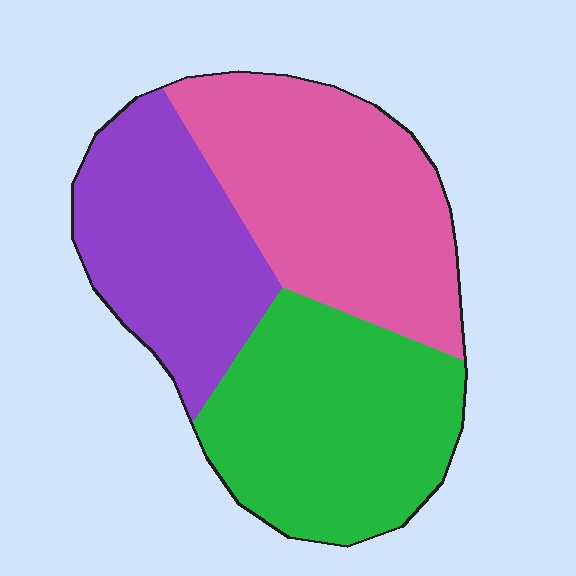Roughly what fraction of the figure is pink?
Pink takes up about three eighths (3/8) of the figure.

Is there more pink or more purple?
Pink.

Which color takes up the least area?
Purple, at roughly 30%.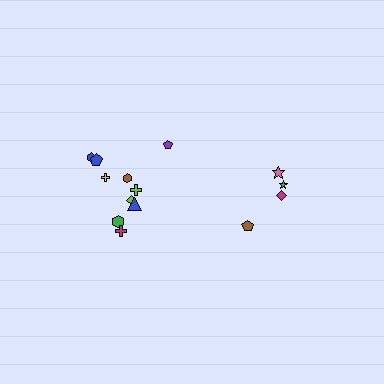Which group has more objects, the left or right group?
The left group.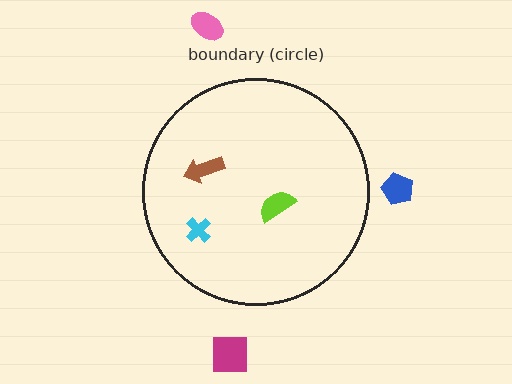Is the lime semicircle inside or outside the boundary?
Inside.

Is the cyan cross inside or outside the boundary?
Inside.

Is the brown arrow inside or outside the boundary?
Inside.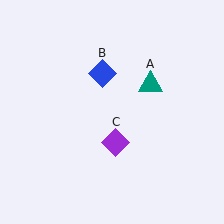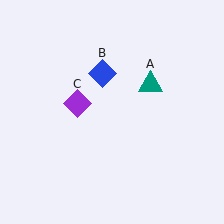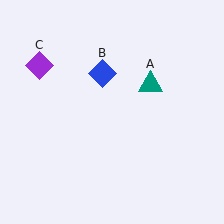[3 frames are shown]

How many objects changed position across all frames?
1 object changed position: purple diamond (object C).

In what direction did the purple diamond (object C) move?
The purple diamond (object C) moved up and to the left.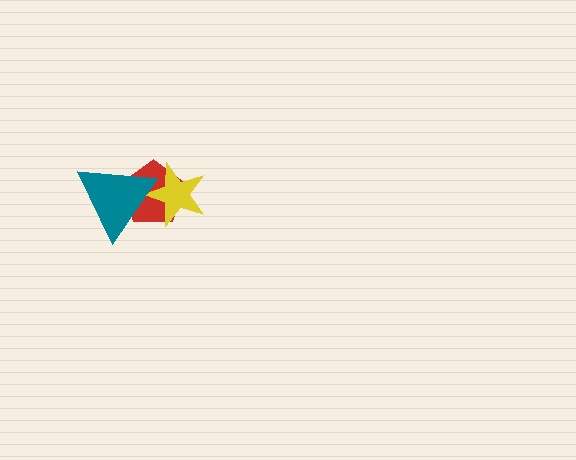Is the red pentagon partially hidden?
Yes, it is partially covered by another shape.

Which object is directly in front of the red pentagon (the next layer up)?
The yellow star is directly in front of the red pentagon.